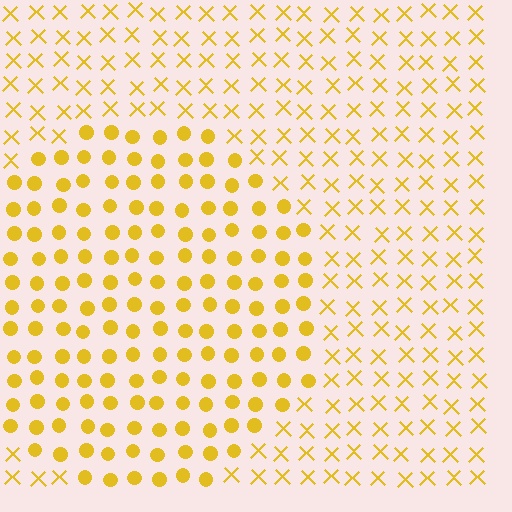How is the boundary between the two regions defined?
The boundary is defined by a change in element shape: circles inside vs. X marks outside. All elements share the same color and spacing.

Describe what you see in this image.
The image is filled with small yellow elements arranged in a uniform grid. A circle-shaped region contains circles, while the surrounding area contains X marks. The boundary is defined purely by the change in element shape.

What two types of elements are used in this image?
The image uses circles inside the circle region and X marks outside it.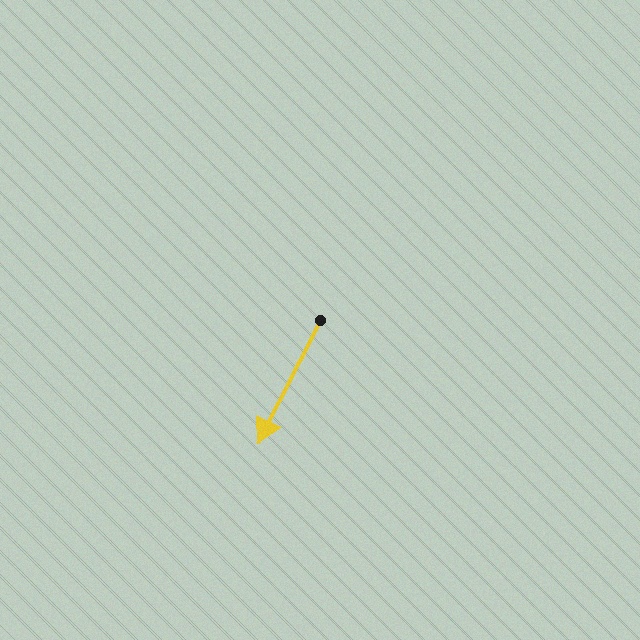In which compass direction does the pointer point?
Southwest.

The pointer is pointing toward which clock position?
Roughly 7 o'clock.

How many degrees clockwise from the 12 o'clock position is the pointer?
Approximately 207 degrees.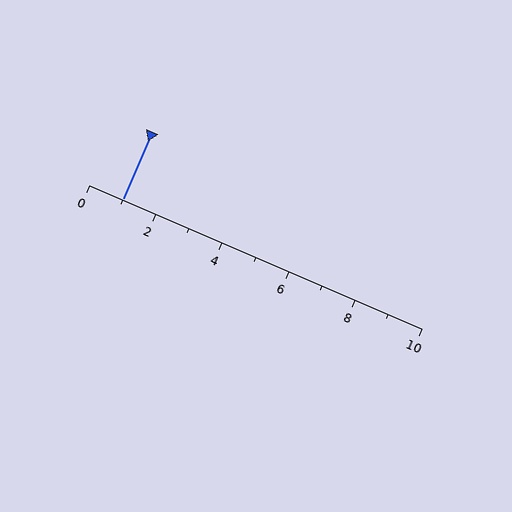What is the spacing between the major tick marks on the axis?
The major ticks are spaced 2 apart.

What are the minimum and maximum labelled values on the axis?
The axis runs from 0 to 10.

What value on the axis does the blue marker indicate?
The marker indicates approximately 1.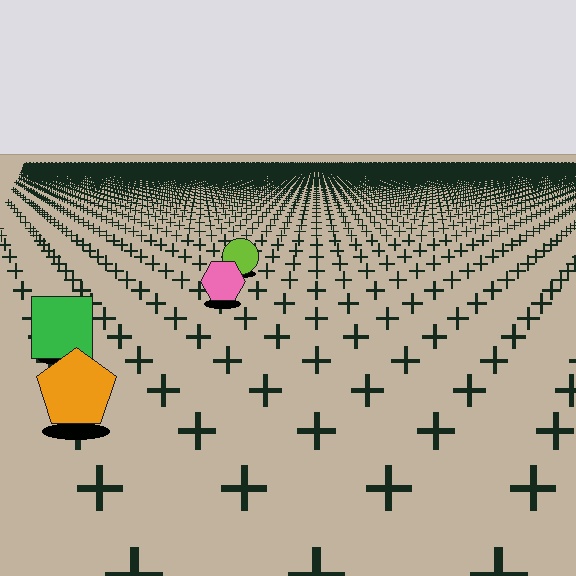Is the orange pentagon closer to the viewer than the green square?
Yes. The orange pentagon is closer — you can tell from the texture gradient: the ground texture is coarser near it.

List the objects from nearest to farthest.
From nearest to farthest: the orange pentagon, the green square, the pink hexagon, the lime circle.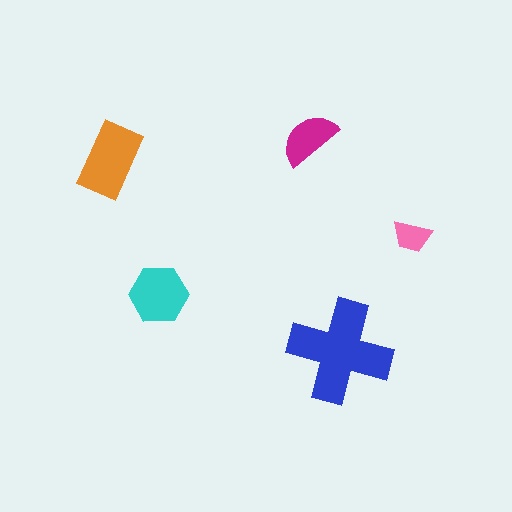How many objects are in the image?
There are 5 objects in the image.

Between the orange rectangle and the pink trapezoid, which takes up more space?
The orange rectangle.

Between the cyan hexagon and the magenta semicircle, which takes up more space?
The cyan hexagon.